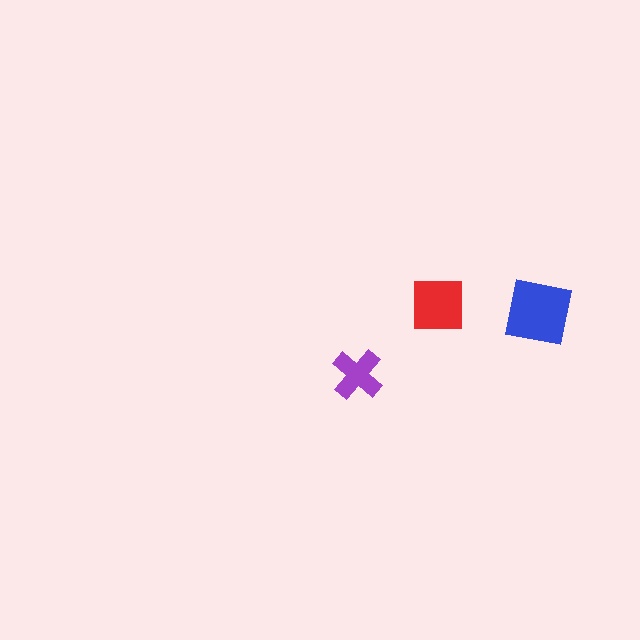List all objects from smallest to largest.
The purple cross, the red square, the blue square.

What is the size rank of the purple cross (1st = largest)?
3rd.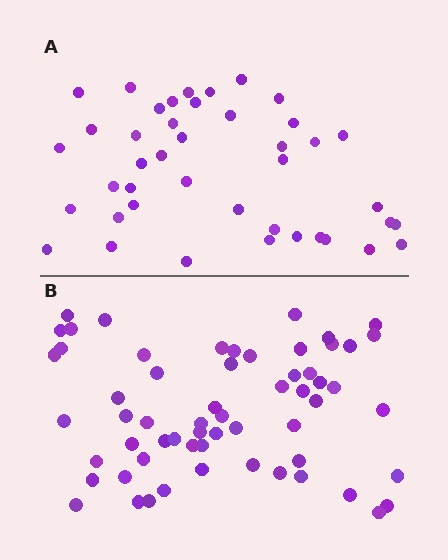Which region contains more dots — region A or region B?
Region B (the bottom region) has more dots.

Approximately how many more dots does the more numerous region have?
Region B has approximately 20 more dots than region A.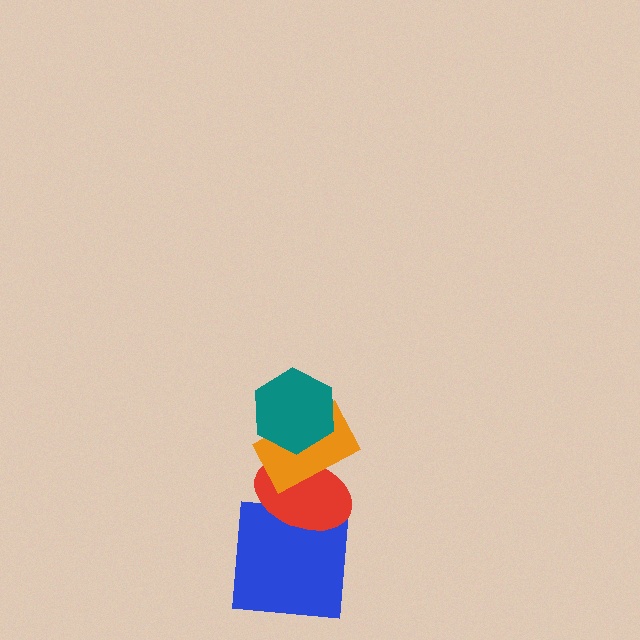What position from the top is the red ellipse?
The red ellipse is 3rd from the top.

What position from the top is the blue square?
The blue square is 4th from the top.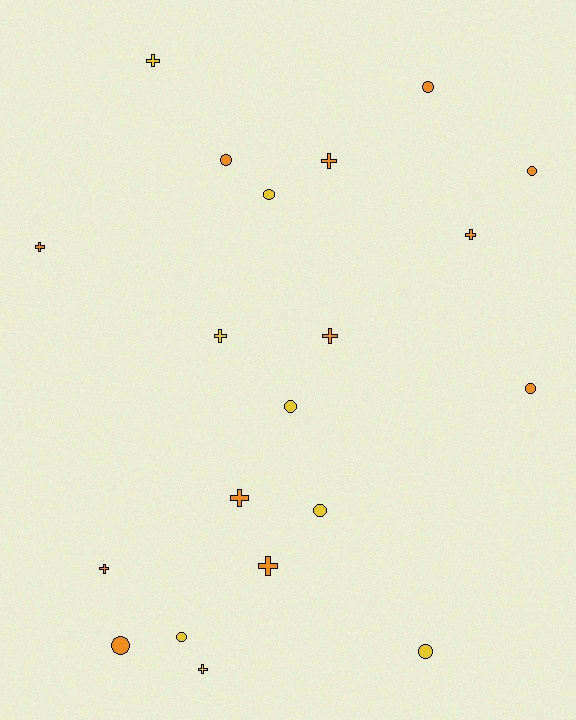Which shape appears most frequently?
Circle, with 10 objects.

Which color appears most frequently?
Orange, with 12 objects.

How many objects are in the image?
There are 20 objects.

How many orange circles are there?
There are 5 orange circles.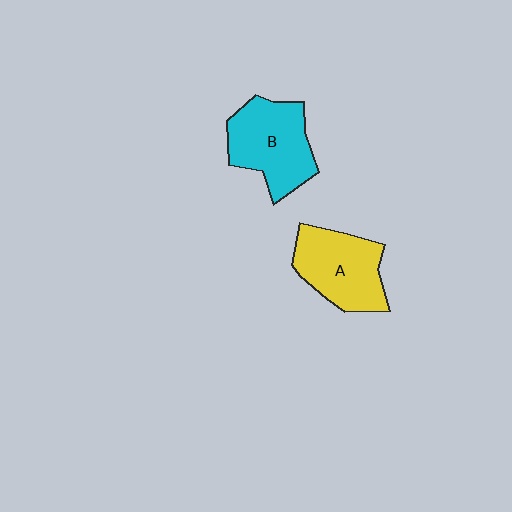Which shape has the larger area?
Shape B (cyan).